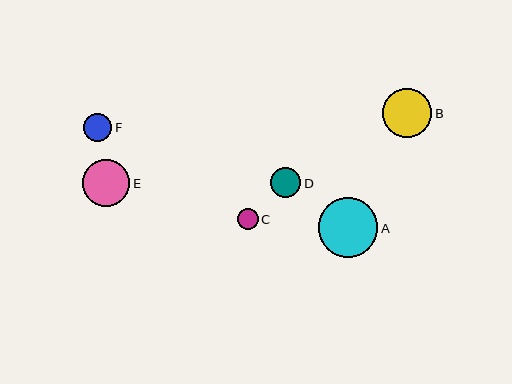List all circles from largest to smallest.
From largest to smallest: A, B, E, D, F, C.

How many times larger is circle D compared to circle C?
Circle D is approximately 1.5 times the size of circle C.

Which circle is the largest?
Circle A is the largest with a size of approximately 60 pixels.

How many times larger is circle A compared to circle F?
Circle A is approximately 2.1 times the size of circle F.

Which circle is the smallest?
Circle C is the smallest with a size of approximately 21 pixels.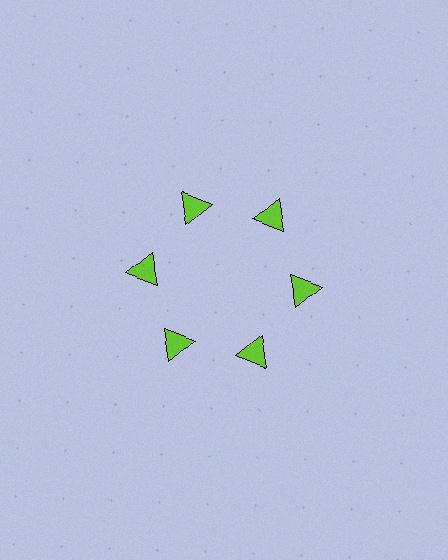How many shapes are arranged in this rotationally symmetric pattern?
There are 6 shapes, arranged in 6 groups of 1.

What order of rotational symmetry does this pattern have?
This pattern has 6-fold rotational symmetry.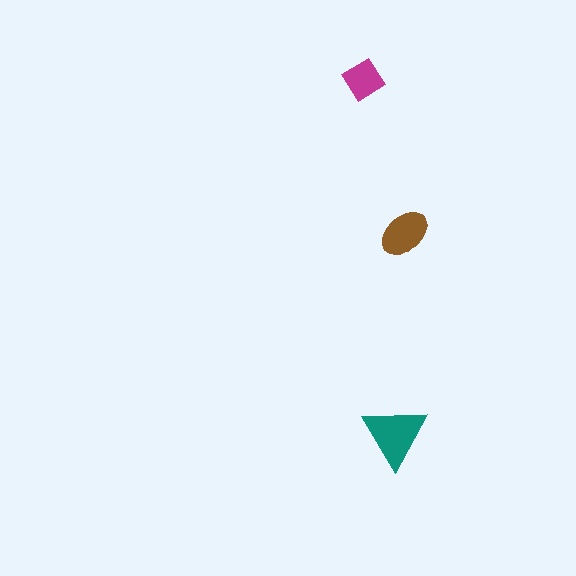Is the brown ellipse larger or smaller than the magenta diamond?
Larger.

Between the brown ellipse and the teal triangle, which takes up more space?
The teal triangle.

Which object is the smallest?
The magenta diamond.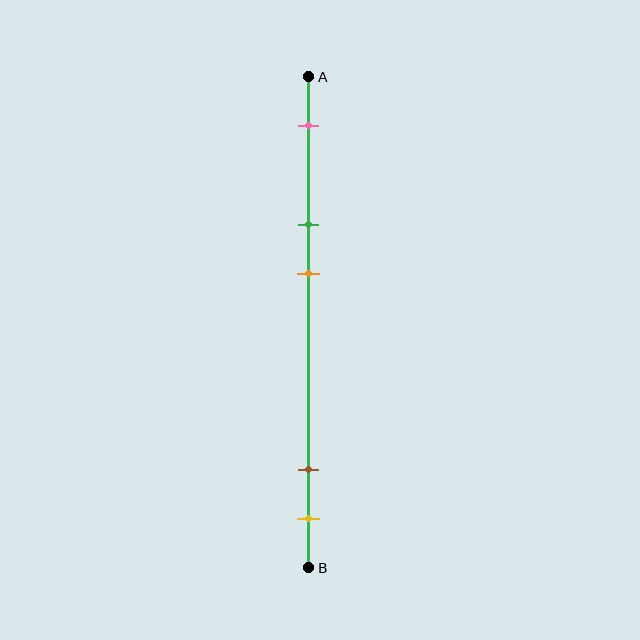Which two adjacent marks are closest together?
The brown and yellow marks are the closest adjacent pair.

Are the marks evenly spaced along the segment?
No, the marks are not evenly spaced.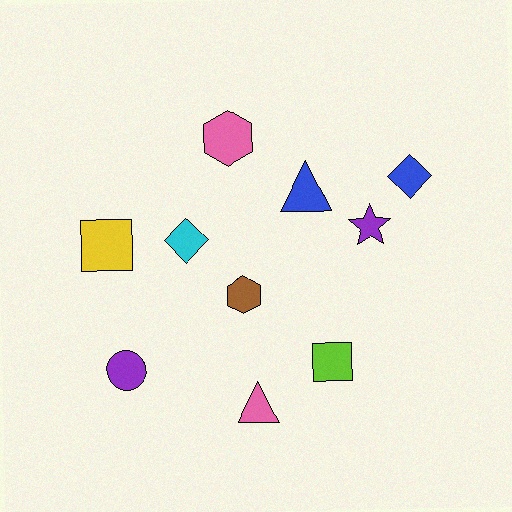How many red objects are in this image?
There are no red objects.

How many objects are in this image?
There are 10 objects.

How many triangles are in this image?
There are 2 triangles.